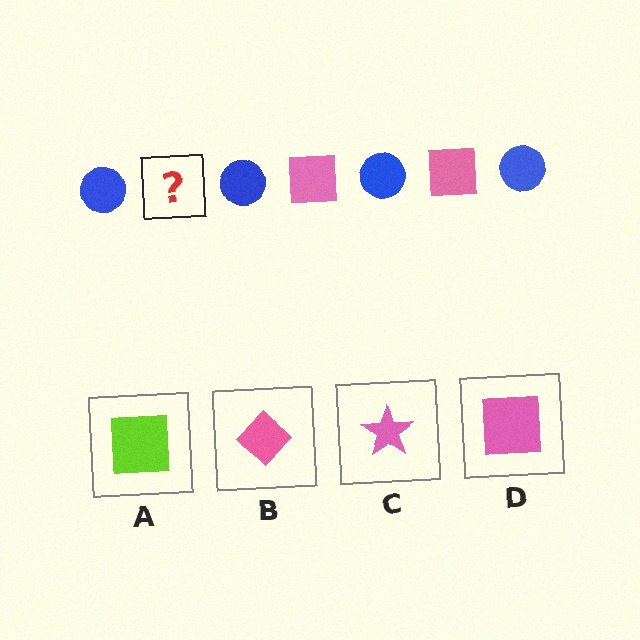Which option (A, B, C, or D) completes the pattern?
D.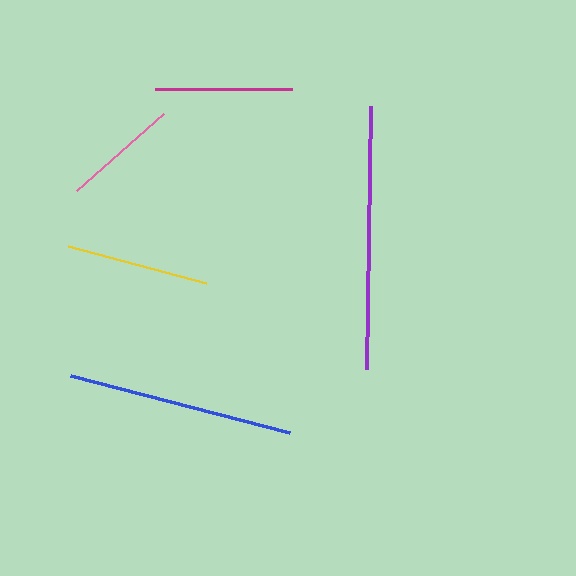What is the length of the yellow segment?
The yellow segment is approximately 143 pixels long.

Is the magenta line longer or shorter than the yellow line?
The yellow line is longer than the magenta line.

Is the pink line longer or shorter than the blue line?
The blue line is longer than the pink line.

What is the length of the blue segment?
The blue segment is approximately 226 pixels long.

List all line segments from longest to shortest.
From longest to shortest: purple, blue, yellow, magenta, pink.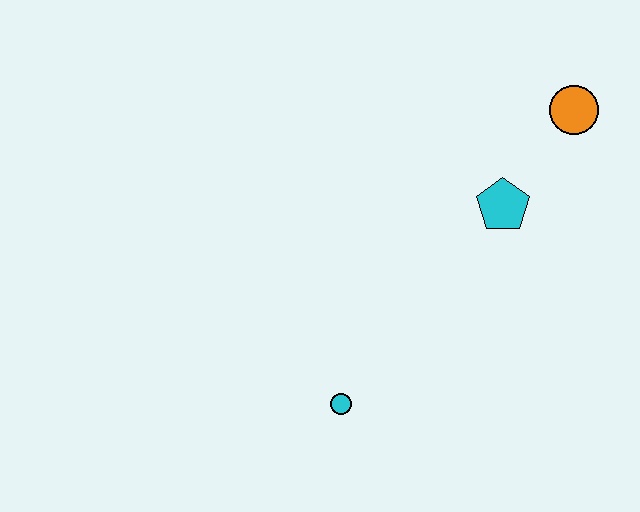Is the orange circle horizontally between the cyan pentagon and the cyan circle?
No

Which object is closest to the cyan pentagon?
The orange circle is closest to the cyan pentagon.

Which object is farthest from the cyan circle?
The orange circle is farthest from the cyan circle.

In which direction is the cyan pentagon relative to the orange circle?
The cyan pentagon is below the orange circle.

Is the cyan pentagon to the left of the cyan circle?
No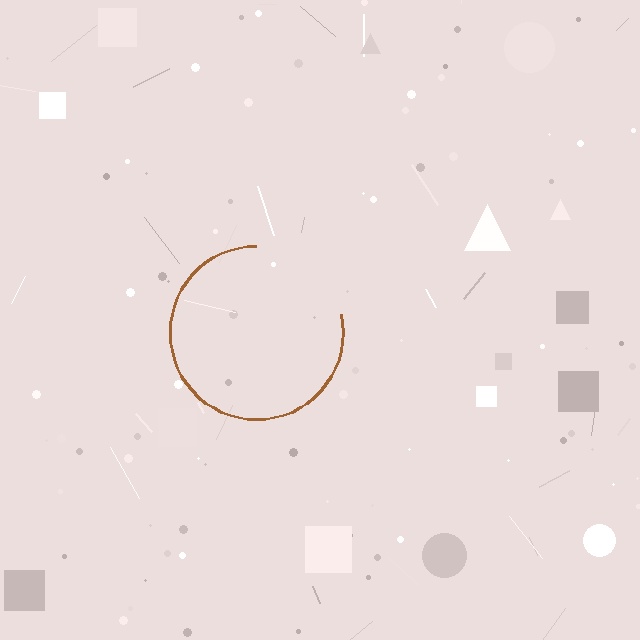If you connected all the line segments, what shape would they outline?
They would outline a circle.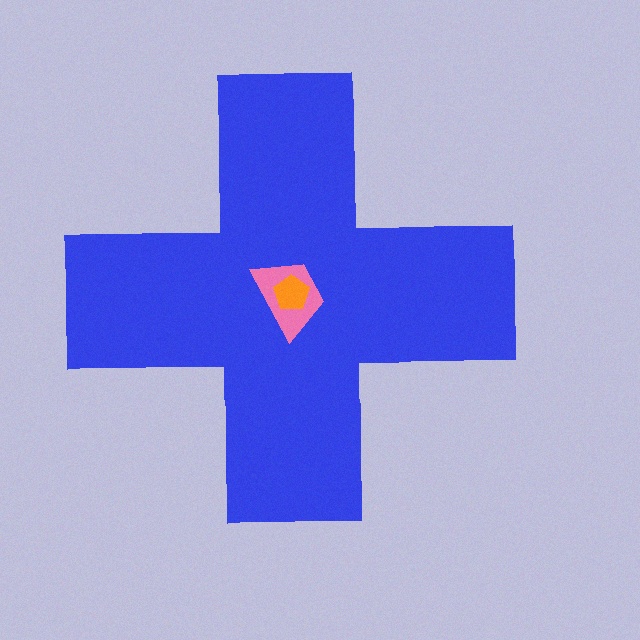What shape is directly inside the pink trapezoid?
The orange pentagon.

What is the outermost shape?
The blue cross.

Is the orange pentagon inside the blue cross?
Yes.